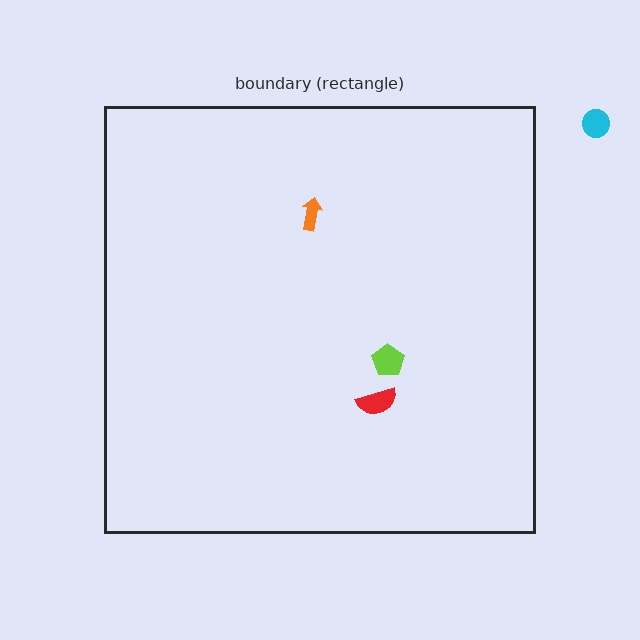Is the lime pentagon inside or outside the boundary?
Inside.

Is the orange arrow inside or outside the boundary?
Inside.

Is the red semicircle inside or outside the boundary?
Inside.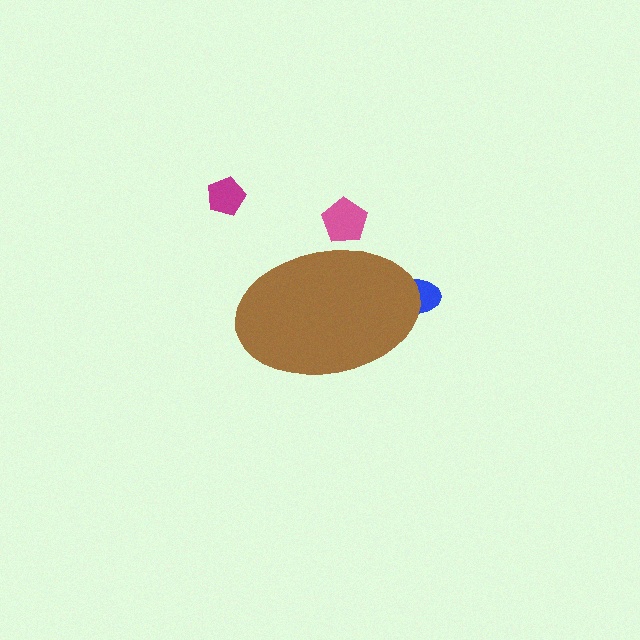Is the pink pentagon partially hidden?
Yes, the pink pentagon is partially hidden behind the brown ellipse.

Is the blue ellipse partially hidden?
Yes, the blue ellipse is partially hidden behind the brown ellipse.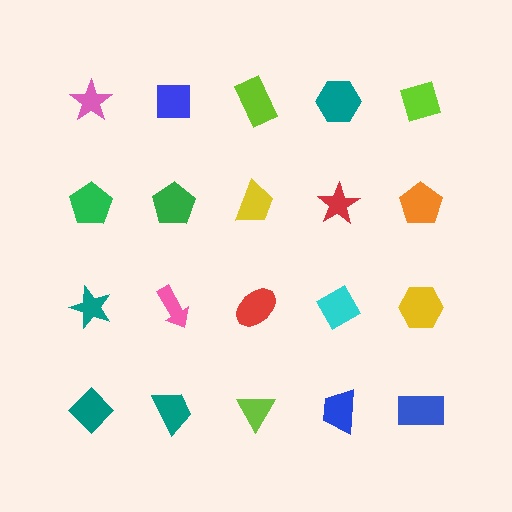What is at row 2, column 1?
A green pentagon.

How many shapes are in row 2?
5 shapes.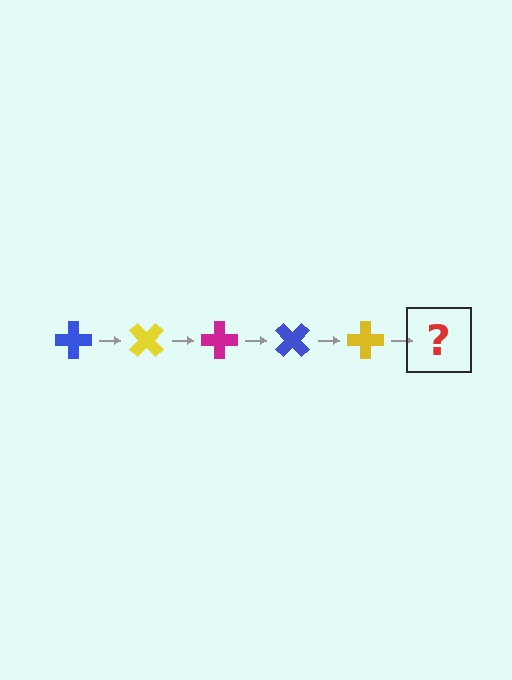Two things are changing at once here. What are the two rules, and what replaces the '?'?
The two rules are that it rotates 45 degrees each step and the color cycles through blue, yellow, and magenta. The '?' should be a magenta cross, rotated 225 degrees from the start.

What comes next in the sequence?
The next element should be a magenta cross, rotated 225 degrees from the start.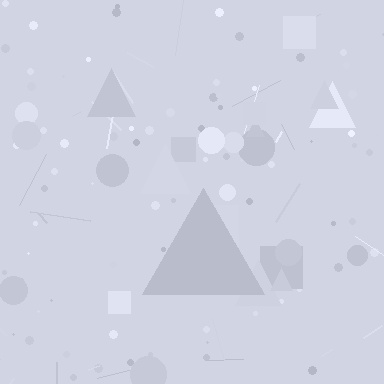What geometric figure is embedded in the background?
A triangle is embedded in the background.